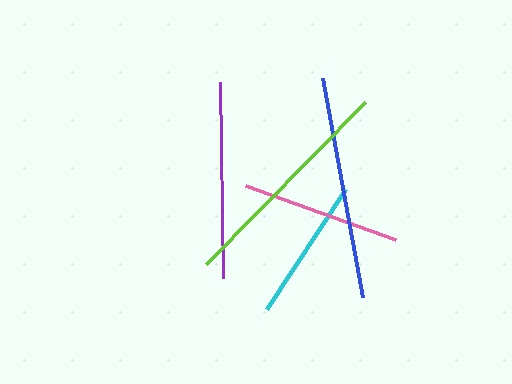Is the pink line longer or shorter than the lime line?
The lime line is longer than the pink line.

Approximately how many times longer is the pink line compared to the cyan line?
The pink line is approximately 1.1 times the length of the cyan line.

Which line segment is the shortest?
The cyan line is the shortest at approximately 144 pixels.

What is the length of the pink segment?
The pink segment is approximately 160 pixels long.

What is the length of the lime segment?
The lime segment is approximately 227 pixels long.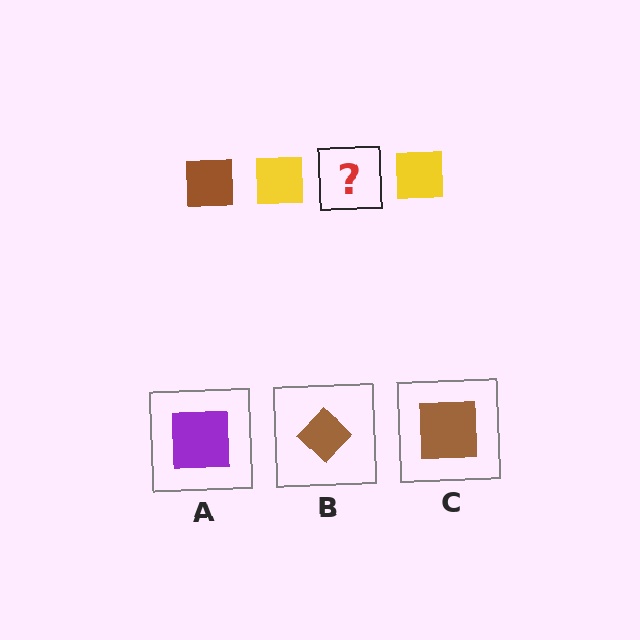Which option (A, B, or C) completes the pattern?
C.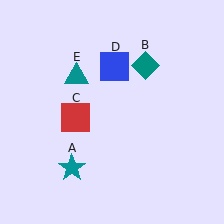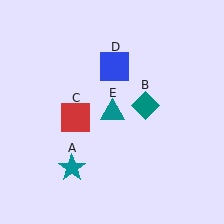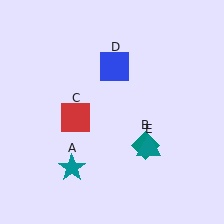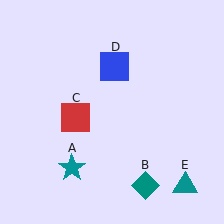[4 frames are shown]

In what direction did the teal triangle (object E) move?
The teal triangle (object E) moved down and to the right.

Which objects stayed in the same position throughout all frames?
Teal star (object A) and red square (object C) and blue square (object D) remained stationary.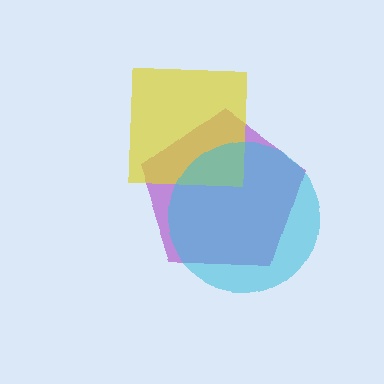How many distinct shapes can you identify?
There are 3 distinct shapes: a purple pentagon, a yellow square, a cyan circle.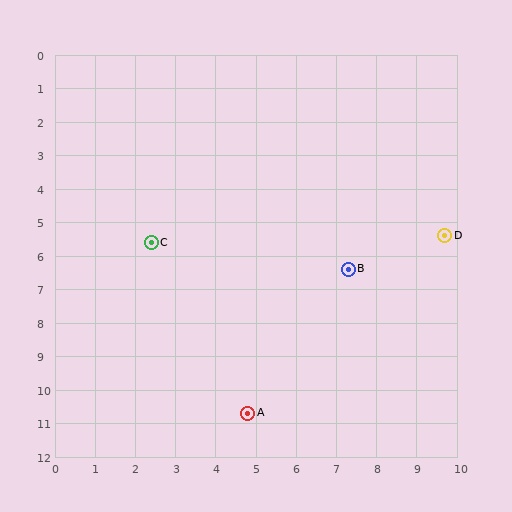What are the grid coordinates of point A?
Point A is at approximately (4.8, 10.7).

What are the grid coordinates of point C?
Point C is at approximately (2.4, 5.6).